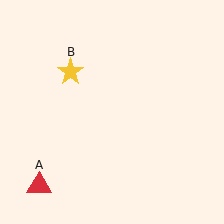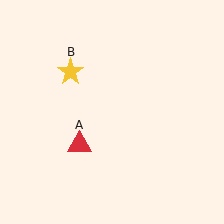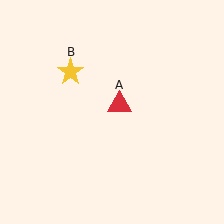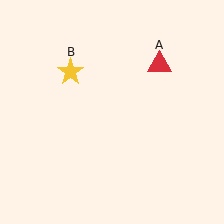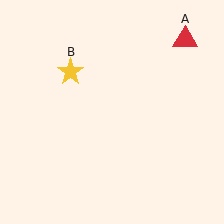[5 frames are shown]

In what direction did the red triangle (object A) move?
The red triangle (object A) moved up and to the right.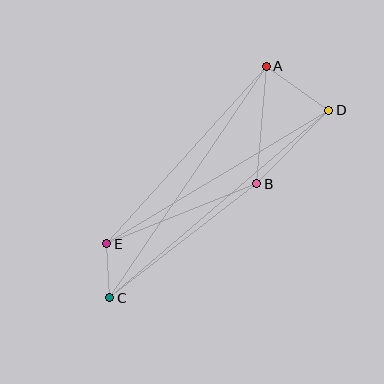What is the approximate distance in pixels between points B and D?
The distance between B and D is approximately 103 pixels.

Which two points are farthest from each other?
Points C and D are farthest from each other.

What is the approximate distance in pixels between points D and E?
The distance between D and E is approximately 259 pixels.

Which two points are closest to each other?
Points C and E are closest to each other.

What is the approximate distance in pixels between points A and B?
The distance between A and B is approximately 118 pixels.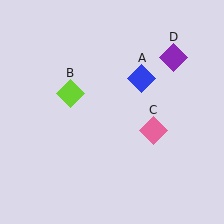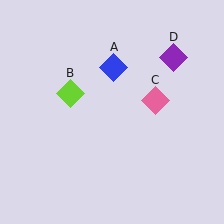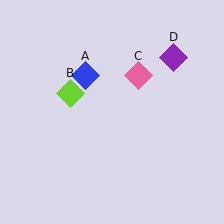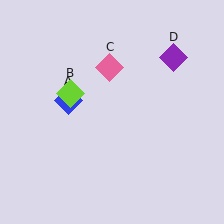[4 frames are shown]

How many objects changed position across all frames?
2 objects changed position: blue diamond (object A), pink diamond (object C).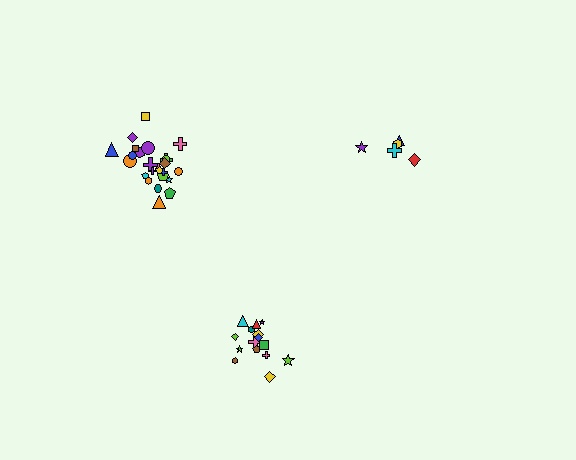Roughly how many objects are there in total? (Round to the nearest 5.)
Roughly 45 objects in total.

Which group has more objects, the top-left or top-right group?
The top-left group.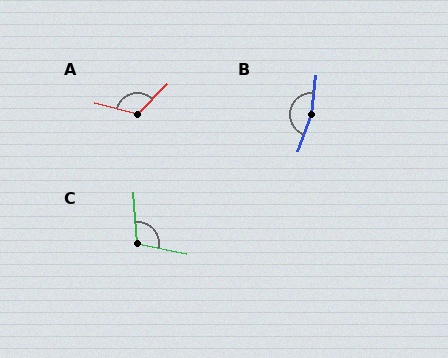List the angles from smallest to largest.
C (105°), A (120°), B (166°).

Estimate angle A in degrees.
Approximately 120 degrees.